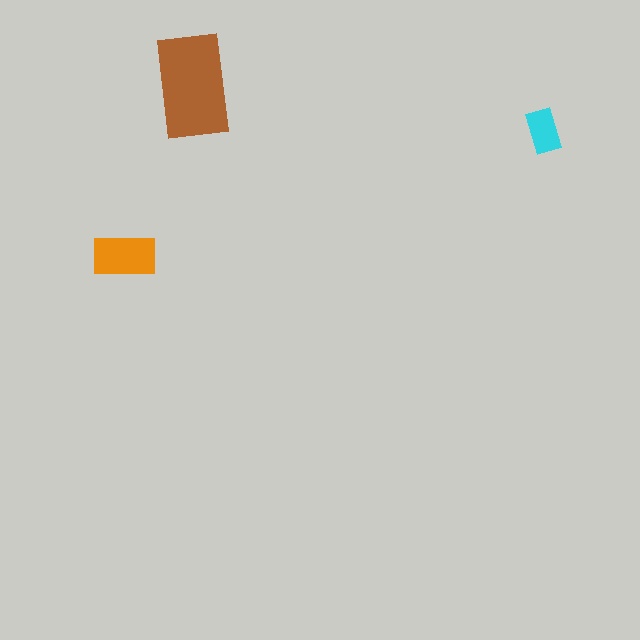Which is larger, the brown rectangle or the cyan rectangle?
The brown one.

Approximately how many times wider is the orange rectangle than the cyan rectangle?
About 1.5 times wider.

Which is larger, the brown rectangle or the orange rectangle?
The brown one.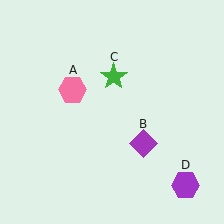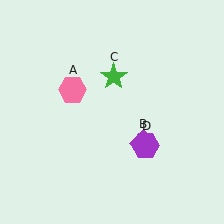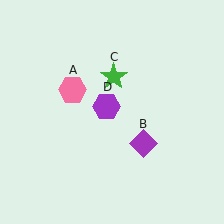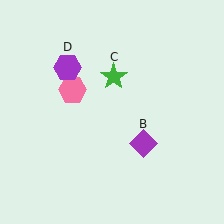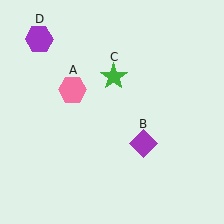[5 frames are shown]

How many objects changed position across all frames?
1 object changed position: purple hexagon (object D).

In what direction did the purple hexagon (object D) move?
The purple hexagon (object D) moved up and to the left.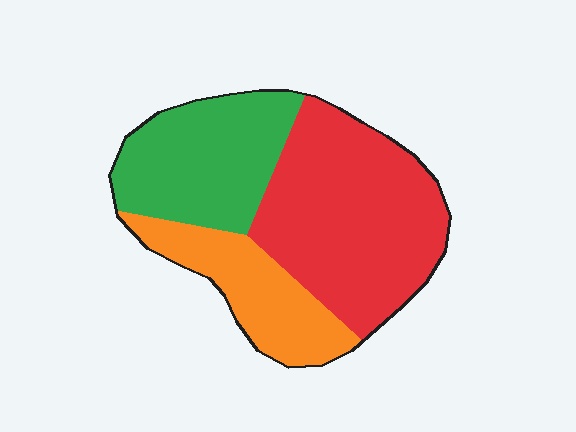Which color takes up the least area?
Orange, at roughly 20%.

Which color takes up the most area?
Red, at roughly 45%.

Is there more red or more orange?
Red.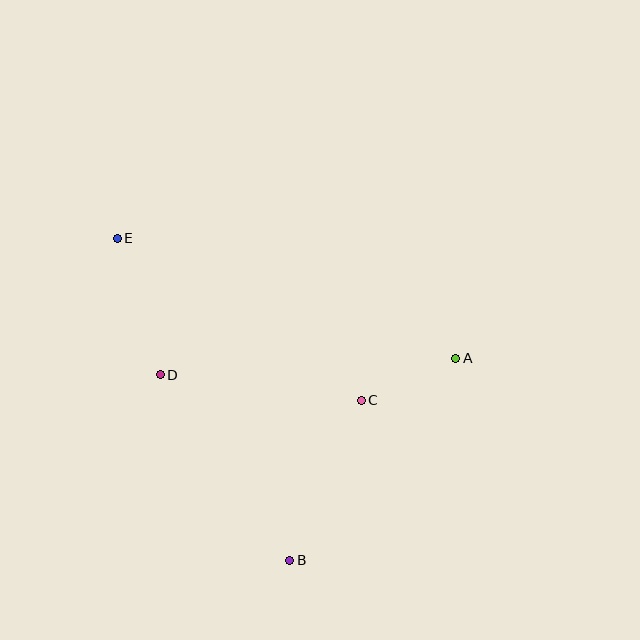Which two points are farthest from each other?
Points B and E are farthest from each other.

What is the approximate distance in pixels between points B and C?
The distance between B and C is approximately 176 pixels.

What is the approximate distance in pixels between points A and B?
The distance between A and B is approximately 261 pixels.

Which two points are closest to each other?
Points A and C are closest to each other.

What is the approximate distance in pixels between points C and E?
The distance between C and E is approximately 293 pixels.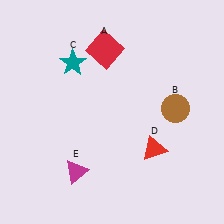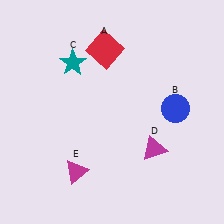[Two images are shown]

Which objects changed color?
B changed from brown to blue. D changed from red to magenta.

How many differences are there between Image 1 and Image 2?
There are 2 differences between the two images.